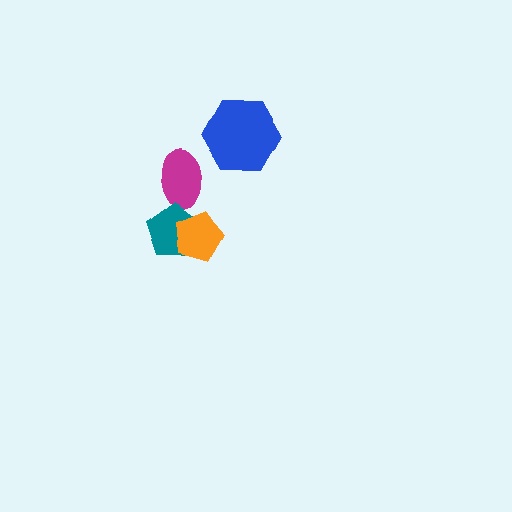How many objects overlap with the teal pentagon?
2 objects overlap with the teal pentagon.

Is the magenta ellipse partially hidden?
Yes, it is partially covered by another shape.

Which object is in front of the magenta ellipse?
The teal pentagon is in front of the magenta ellipse.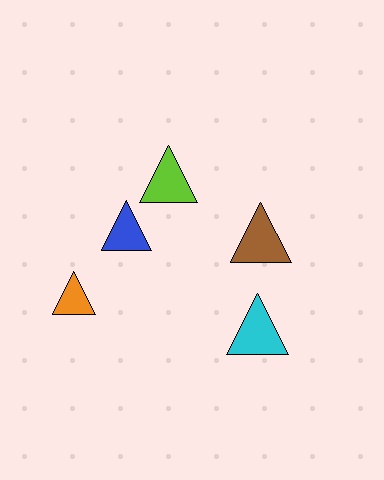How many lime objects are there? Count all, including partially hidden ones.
There is 1 lime object.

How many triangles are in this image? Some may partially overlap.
There are 5 triangles.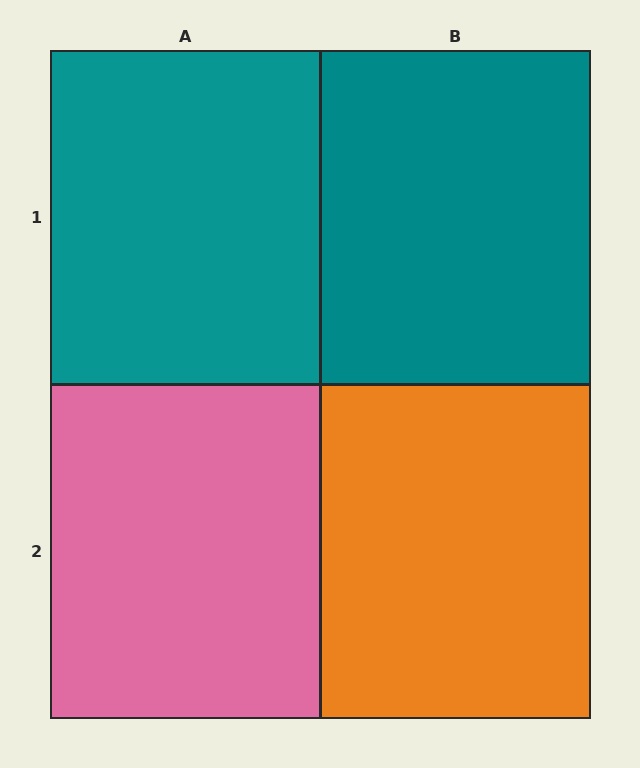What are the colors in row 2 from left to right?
Pink, orange.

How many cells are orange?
1 cell is orange.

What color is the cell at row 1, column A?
Teal.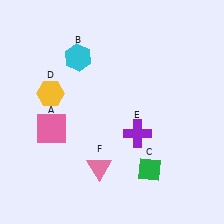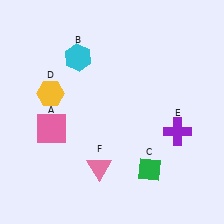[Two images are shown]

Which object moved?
The purple cross (E) moved right.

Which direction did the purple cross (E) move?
The purple cross (E) moved right.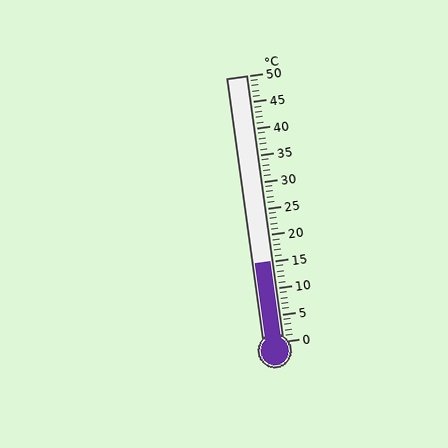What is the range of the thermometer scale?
The thermometer scale ranges from 0°C to 50°C.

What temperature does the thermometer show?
The thermometer shows approximately 15°C.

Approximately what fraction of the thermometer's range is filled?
The thermometer is filled to approximately 30% of its range.